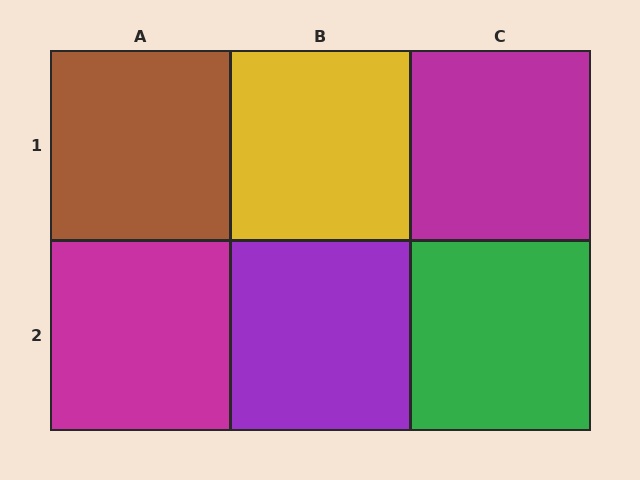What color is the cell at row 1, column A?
Brown.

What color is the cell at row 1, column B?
Yellow.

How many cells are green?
1 cell is green.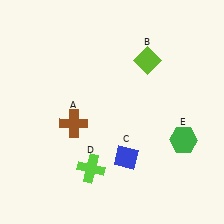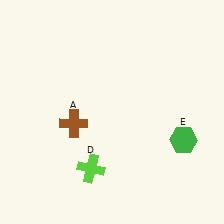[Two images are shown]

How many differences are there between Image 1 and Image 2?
There are 2 differences between the two images.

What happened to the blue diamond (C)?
The blue diamond (C) was removed in Image 2. It was in the bottom-right area of Image 1.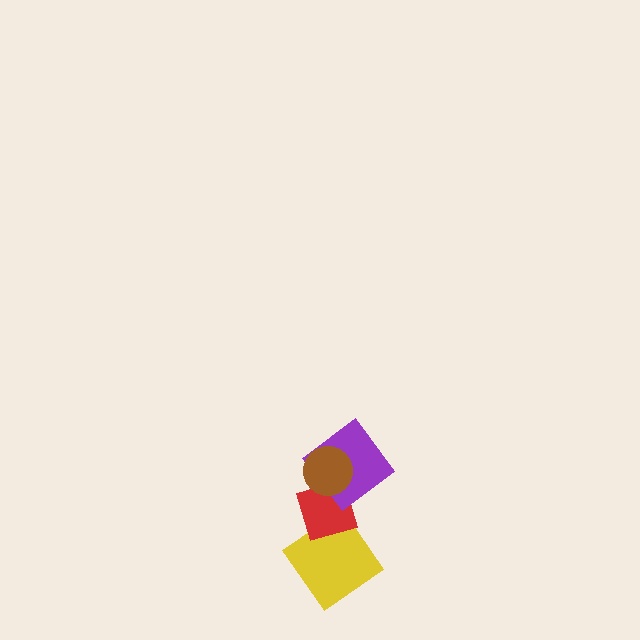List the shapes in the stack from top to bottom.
From top to bottom: the brown circle, the purple diamond, the red diamond, the yellow diamond.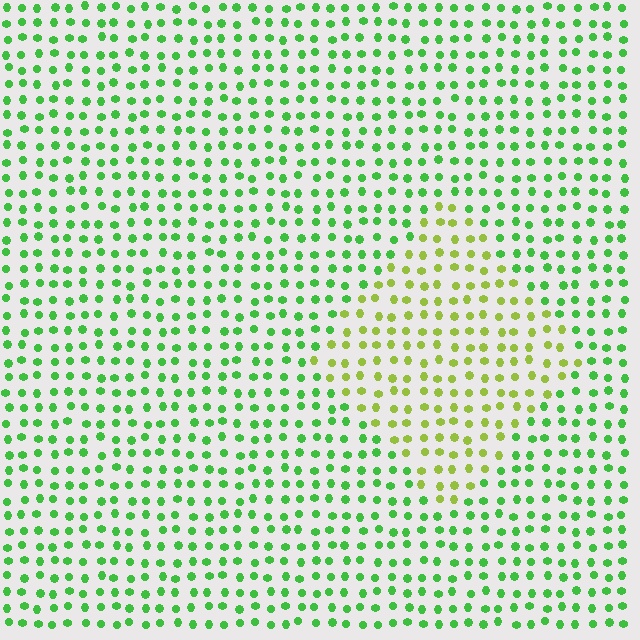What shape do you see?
I see a diamond.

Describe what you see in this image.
The image is filled with small green elements in a uniform arrangement. A diamond-shaped region is visible where the elements are tinted to a slightly different hue, forming a subtle color boundary.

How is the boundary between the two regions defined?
The boundary is defined purely by a slight shift in hue (about 42 degrees). Spacing, size, and orientation are identical on both sides.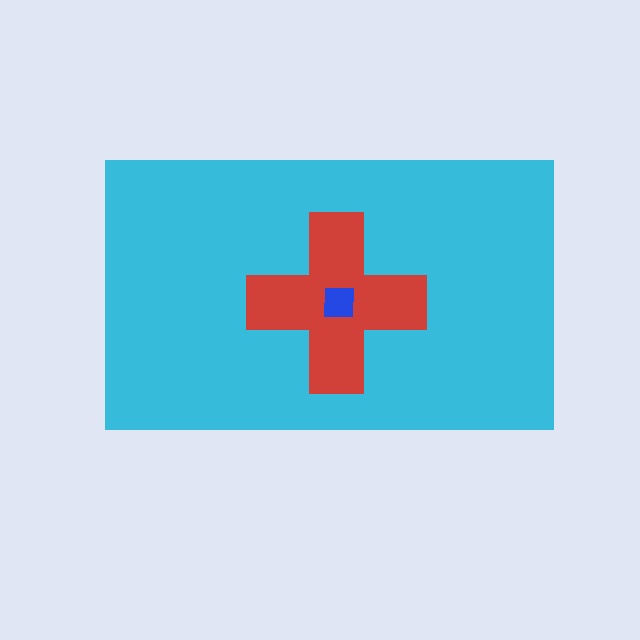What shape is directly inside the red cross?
The blue square.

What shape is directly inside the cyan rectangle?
The red cross.